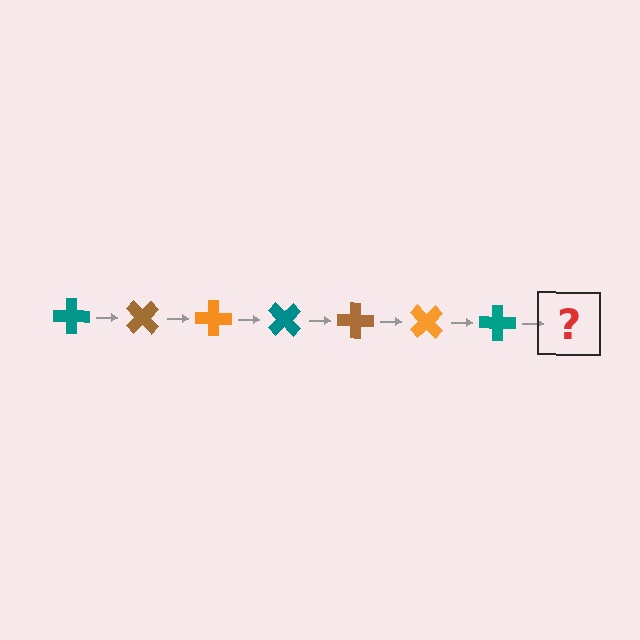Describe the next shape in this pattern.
It should be a brown cross, rotated 315 degrees from the start.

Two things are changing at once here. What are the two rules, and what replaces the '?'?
The two rules are that it rotates 45 degrees each step and the color cycles through teal, brown, and orange. The '?' should be a brown cross, rotated 315 degrees from the start.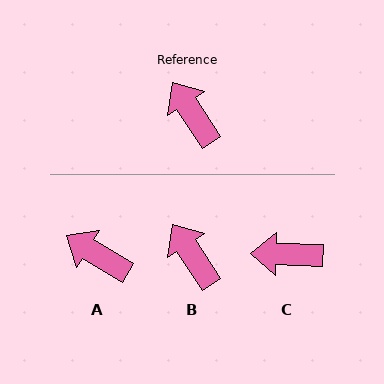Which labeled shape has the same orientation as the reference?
B.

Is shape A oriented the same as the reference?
No, it is off by about 26 degrees.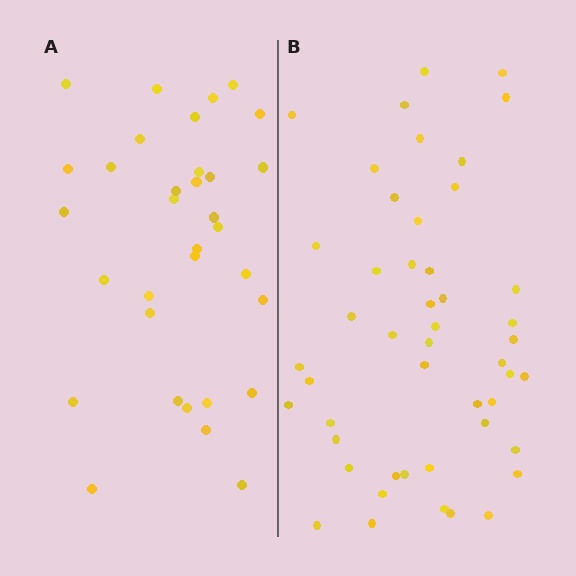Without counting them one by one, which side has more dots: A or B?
Region B (the right region) has more dots.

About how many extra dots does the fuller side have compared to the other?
Region B has approximately 15 more dots than region A.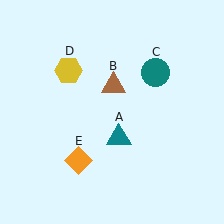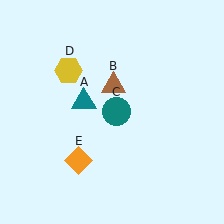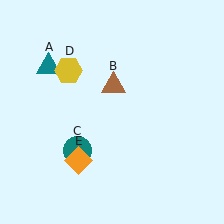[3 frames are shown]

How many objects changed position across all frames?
2 objects changed position: teal triangle (object A), teal circle (object C).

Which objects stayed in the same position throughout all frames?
Brown triangle (object B) and yellow hexagon (object D) and orange diamond (object E) remained stationary.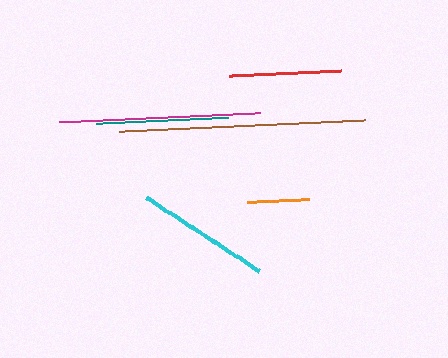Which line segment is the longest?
The brown line is the longest at approximately 246 pixels.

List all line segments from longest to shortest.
From longest to shortest: brown, magenta, cyan, teal, red, orange.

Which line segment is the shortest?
The orange line is the shortest at approximately 62 pixels.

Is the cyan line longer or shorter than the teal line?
The cyan line is longer than the teal line.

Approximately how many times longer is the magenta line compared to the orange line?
The magenta line is approximately 3.2 times the length of the orange line.